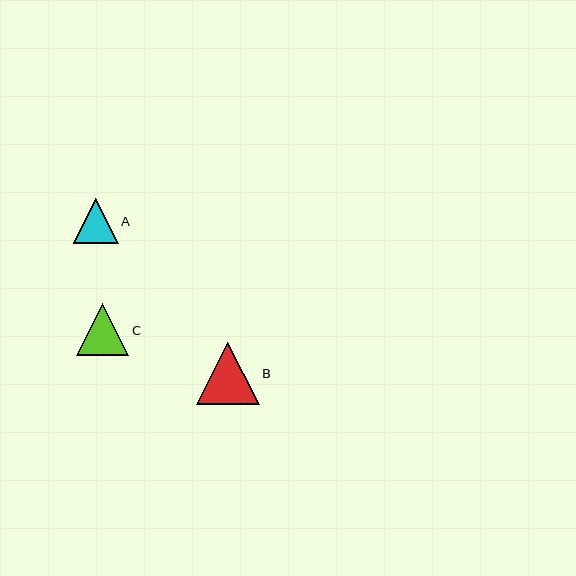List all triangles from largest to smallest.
From largest to smallest: B, C, A.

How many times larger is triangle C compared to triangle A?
Triangle C is approximately 1.2 times the size of triangle A.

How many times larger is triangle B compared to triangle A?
Triangle B is approximately 1.4 times the size of triangle A.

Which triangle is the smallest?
Triangle A is the smallest with a size of approximately 45 pixels.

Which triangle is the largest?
Triangle B is the largest with a size of approximately 62 pixels.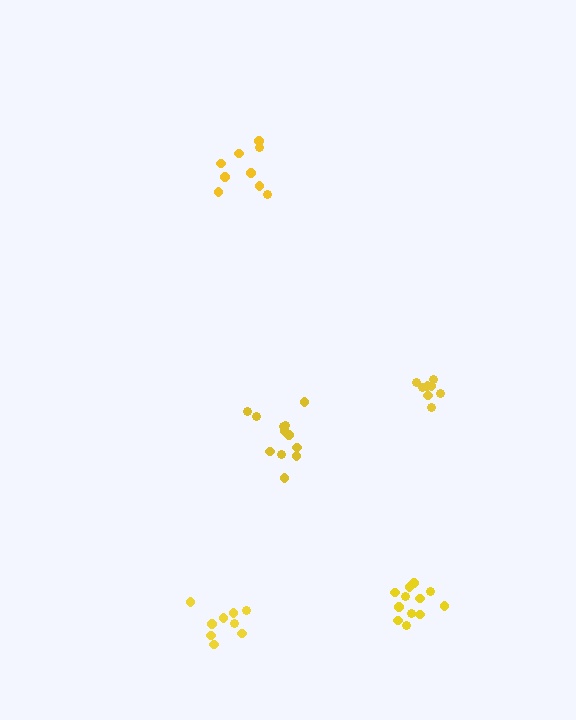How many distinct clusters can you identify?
There are 5 distinct clusters.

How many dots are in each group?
Group 1: 8 dots, Group 2: 9 dots, Group 3: 9 dots, Group 4: 12 dots, Group 5: 12 dots (50 total).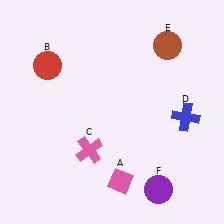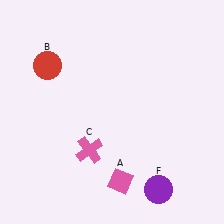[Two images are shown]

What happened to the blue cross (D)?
The blue cross (D) was removed in Image 2. It was in the bottom-right area of Image 1.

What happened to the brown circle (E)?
The brown circle (E) was removed in Image 2. It was in the top-right area of Image 1.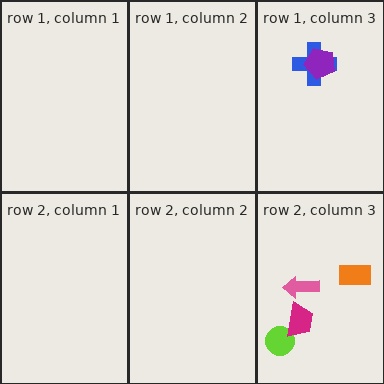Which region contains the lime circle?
The row 2, column 3 region.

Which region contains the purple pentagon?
The row 1, column 3 region.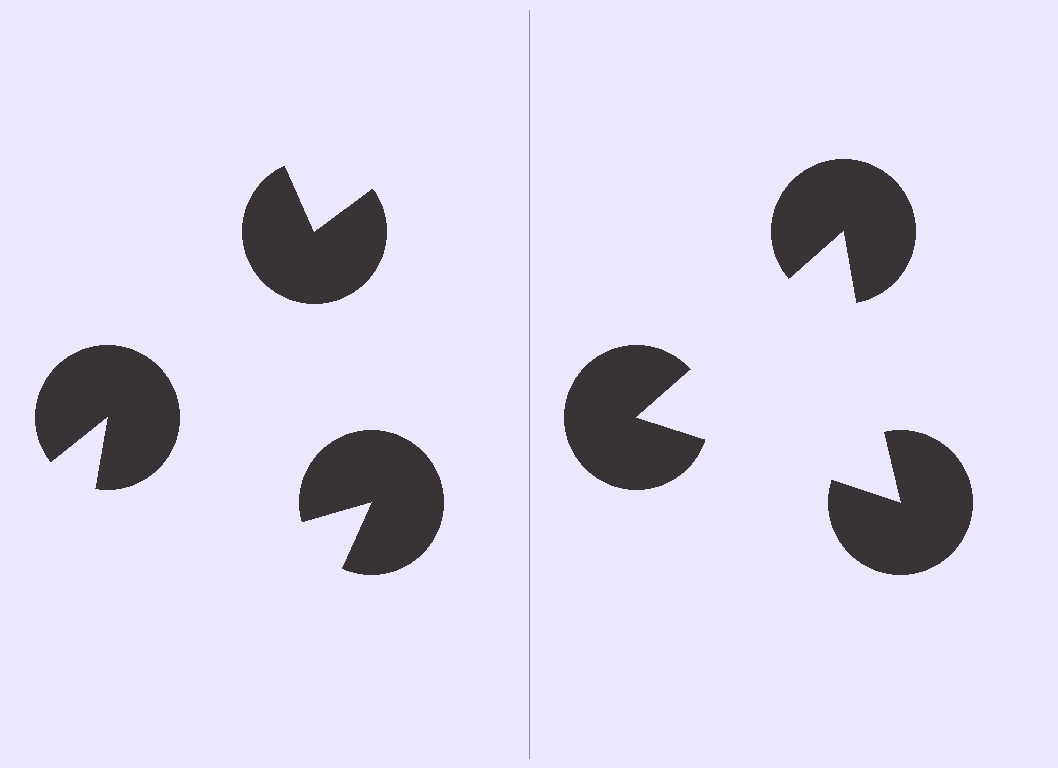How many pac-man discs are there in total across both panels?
6 — 3 on each side.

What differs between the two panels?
The pac-man discs are positioned identically on both sides; only the wedge orientations differ. On the right they align to a triangle; on the left they are misaligned.